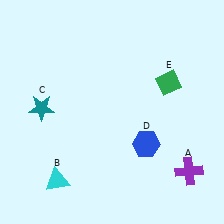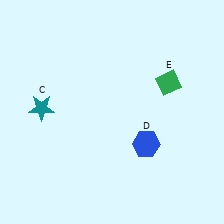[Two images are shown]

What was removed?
The purple cross (A), the cyan triangle (B) were removed in Image 2.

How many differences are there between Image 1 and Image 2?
There are 2 differences between the two images.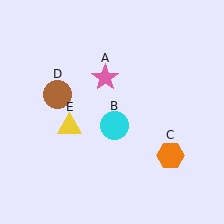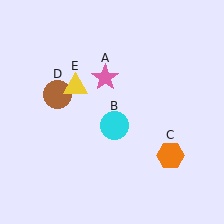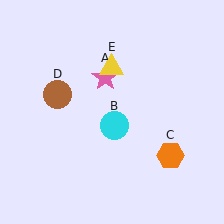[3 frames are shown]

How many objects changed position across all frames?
1 object changed position: yellow triangle (object E).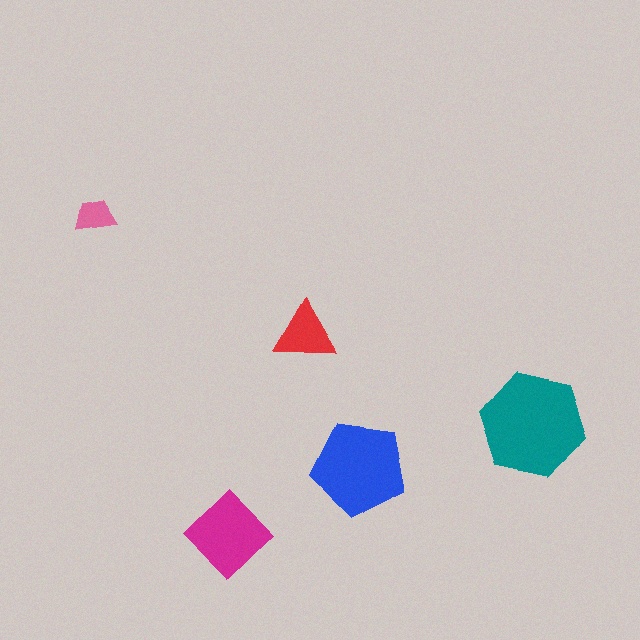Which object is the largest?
The teal hexagon.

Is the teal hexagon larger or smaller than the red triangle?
Larger.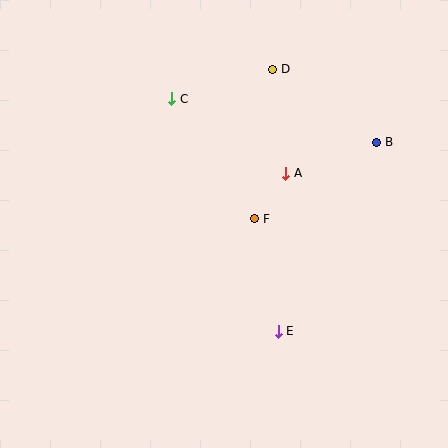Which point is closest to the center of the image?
Point F at (255, 219) is closest to the center.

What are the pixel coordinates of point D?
Point D is at (273, 69).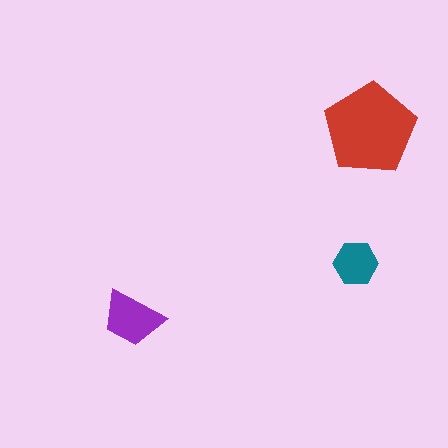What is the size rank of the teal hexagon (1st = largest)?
3rd.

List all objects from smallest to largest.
The teal hexagon, the purple trapezoid, the red pentagon.